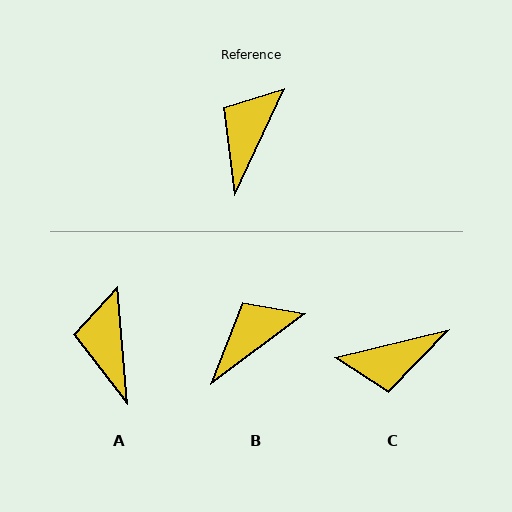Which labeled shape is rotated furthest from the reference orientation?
C, about 129 degrees away.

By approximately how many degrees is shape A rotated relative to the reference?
Approximately 30 degrees counter-clockwise.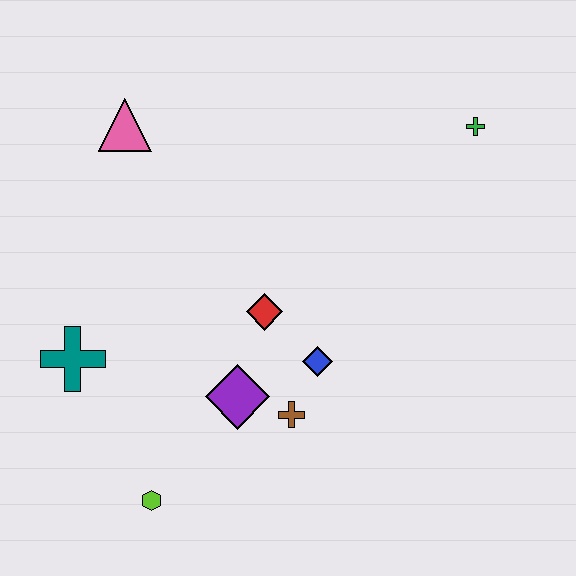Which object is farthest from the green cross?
The lime hexagon is farthest from the green cross.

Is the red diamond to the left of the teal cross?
No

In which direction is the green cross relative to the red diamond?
The green cross is to the right of the red diamond.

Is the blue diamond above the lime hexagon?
Yes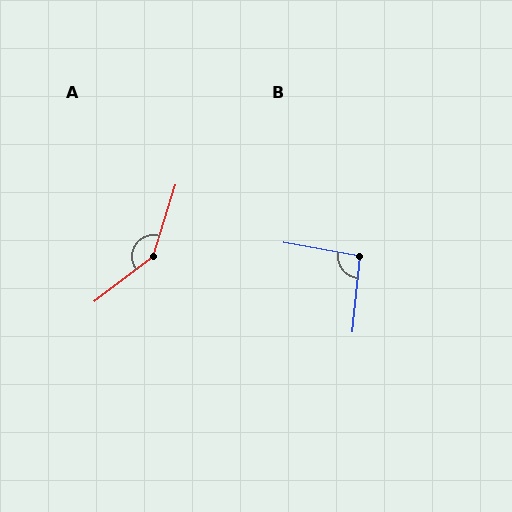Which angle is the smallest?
B, at approximately 95 degrees.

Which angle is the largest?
A, at approximately 145 degrees.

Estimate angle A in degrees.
Approximately 145 degrees.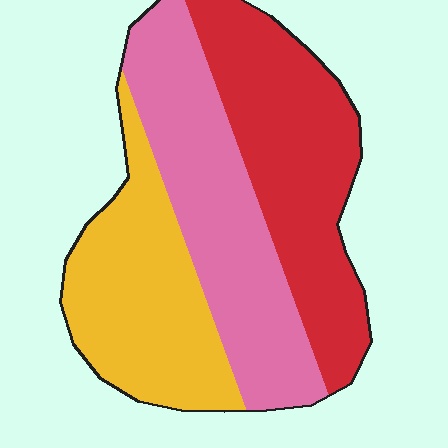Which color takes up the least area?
Yellow, at roughly 30%.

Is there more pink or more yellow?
Pink.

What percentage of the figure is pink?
Pink takes up about one third (1/3) of the figure.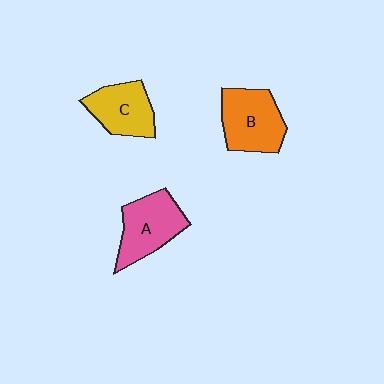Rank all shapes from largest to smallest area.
From largest to smallest: B (orange), A (pink), C (yellow).